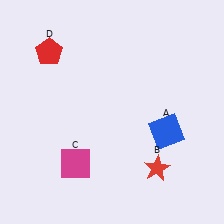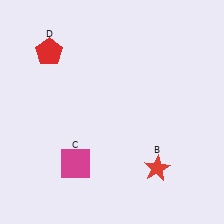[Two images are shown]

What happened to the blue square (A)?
The blue square (A) was removed in Image 2. It was in the bottom-right area of Image 1.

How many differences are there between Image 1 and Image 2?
There is 1 difference between the two images.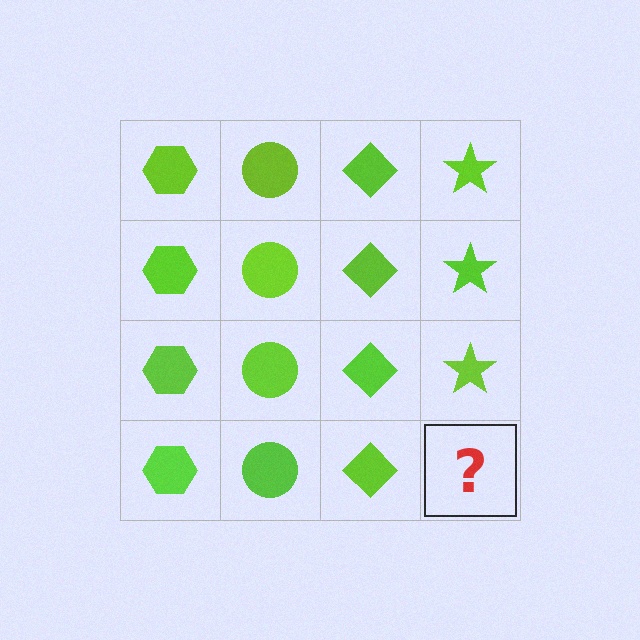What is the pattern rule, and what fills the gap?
The rule is that each column has a consistent shape. The gap should be filled with a lime star.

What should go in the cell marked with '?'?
The missing cell should contain a lime star.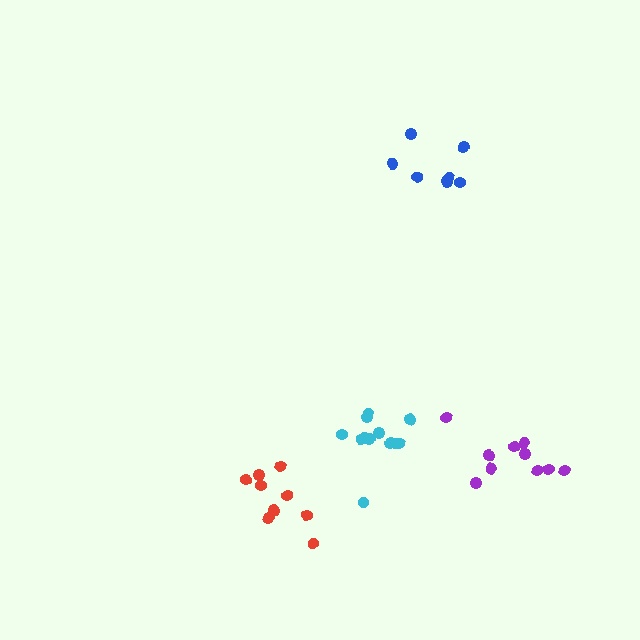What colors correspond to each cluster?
The clusters are colored: blue, cyan, purple, red.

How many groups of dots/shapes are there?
There are 4 groups.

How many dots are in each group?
Group 1: 7 dots, Group 2: 12 dots, Group 3: 10 dots, Group 4: 9 dots (38 total).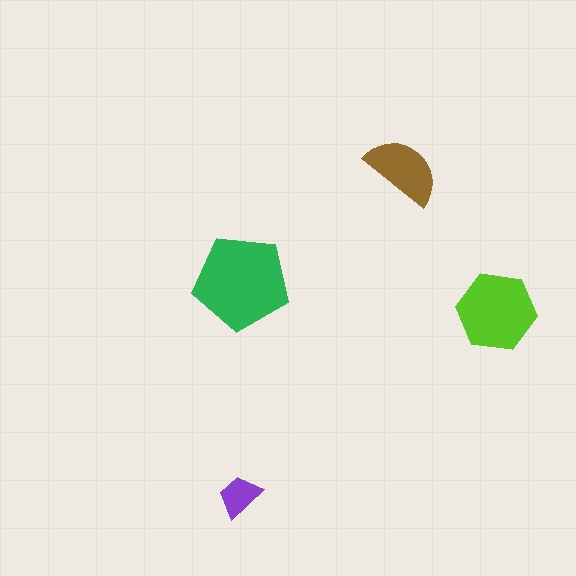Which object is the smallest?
The purple trapezoid.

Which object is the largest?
The green pentagon.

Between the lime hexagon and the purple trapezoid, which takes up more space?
The lime hexagon.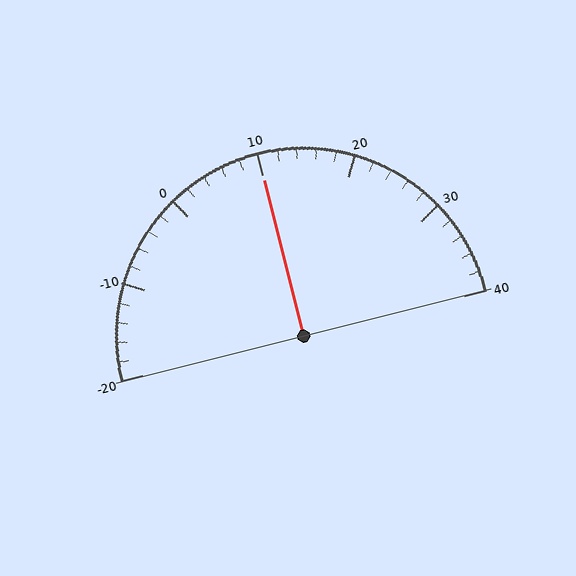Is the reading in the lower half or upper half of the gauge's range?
The reading is in the upper half of the range (-20 to 40).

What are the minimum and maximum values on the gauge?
The gauge ranges from -20 to 40.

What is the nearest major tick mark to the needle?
The nearest major tick mark is 10.